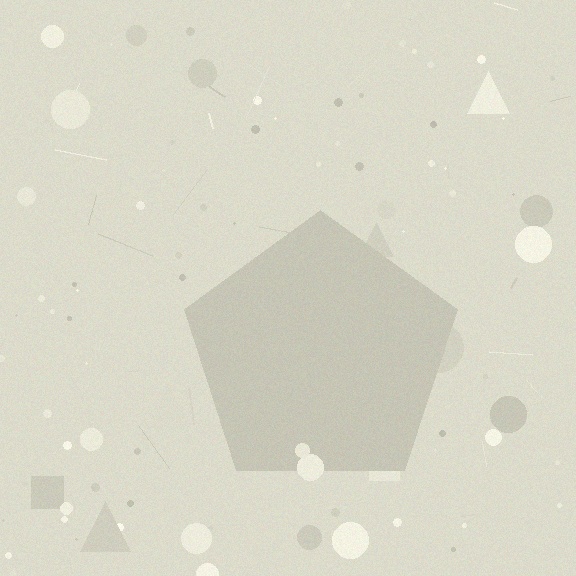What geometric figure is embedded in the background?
A pentagon is embedded in the background.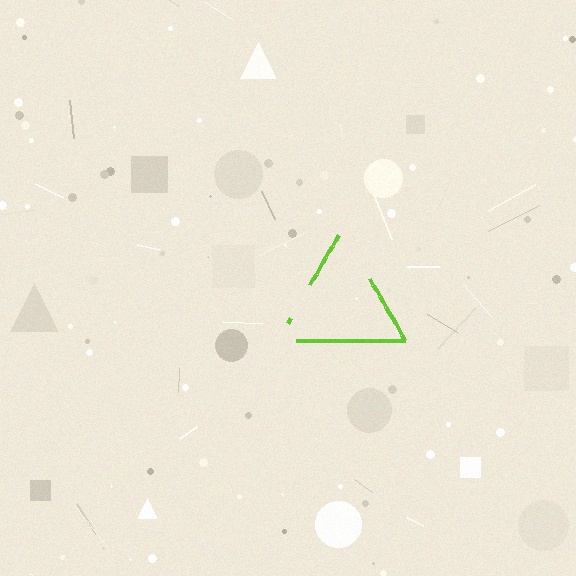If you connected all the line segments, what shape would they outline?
They would outline a triangle.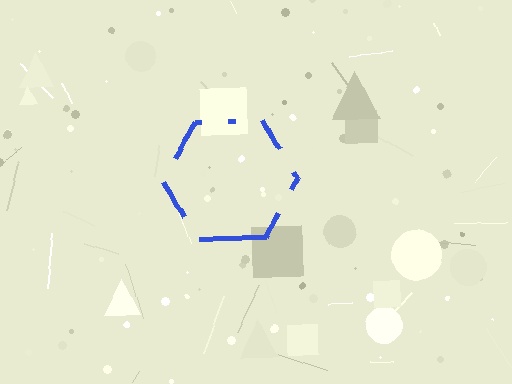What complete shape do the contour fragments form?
The contour fragments form a hexagon.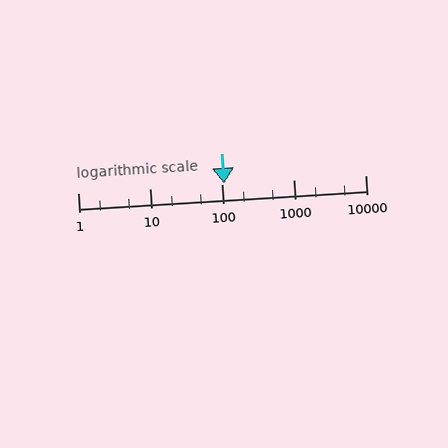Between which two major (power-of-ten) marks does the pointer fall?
The pointer is between 100 and 1000.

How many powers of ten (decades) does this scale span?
The scale spans 4 decades, from 1 to 10000.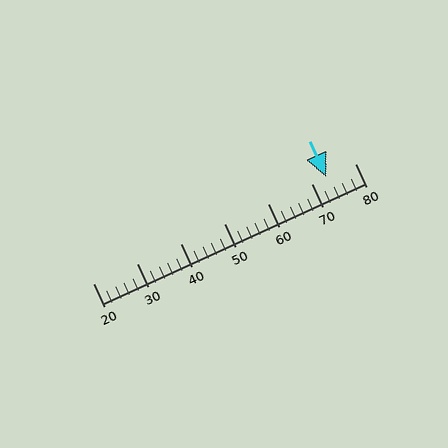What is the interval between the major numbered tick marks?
The major tick marks are spaced 10 units apart.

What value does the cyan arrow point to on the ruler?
The cyan arrow points to approximately 74.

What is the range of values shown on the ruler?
The ruler shows values from 20 to 80.